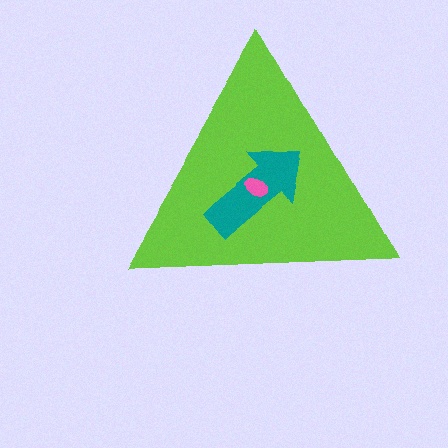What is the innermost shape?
The pink ellipse.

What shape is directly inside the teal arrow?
The pink ellipse.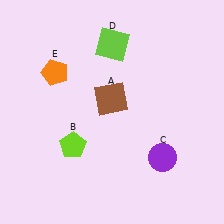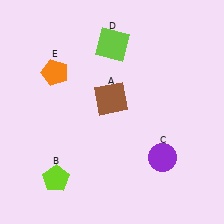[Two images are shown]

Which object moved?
The lime pentagon (B) moved down.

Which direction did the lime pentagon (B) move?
The lime pentagon (B) moved down.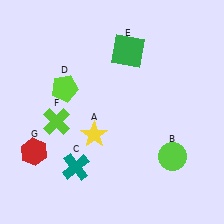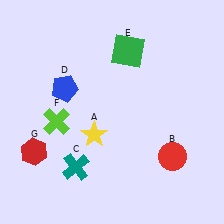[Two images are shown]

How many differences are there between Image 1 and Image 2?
There are 2 differences between the two images.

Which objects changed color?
B changed from lime to red. D changed from lime to blue.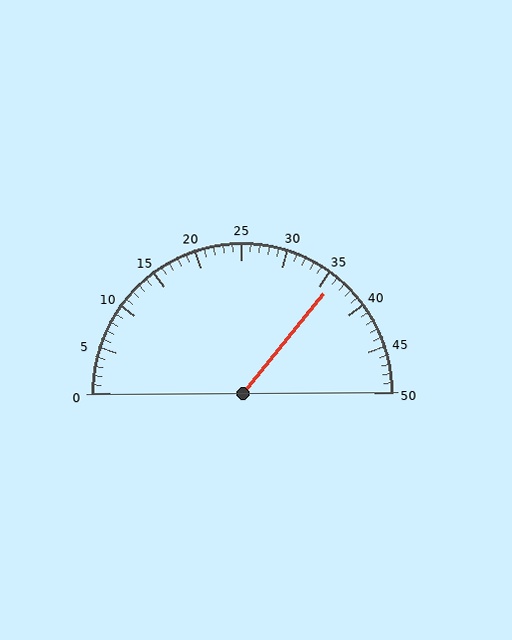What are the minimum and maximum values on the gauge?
The gauge ranges from 0 to 50.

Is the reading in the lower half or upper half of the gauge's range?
The reading is in the upper half of the range (0 to 50).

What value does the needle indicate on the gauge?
The needle indicates approximately 36.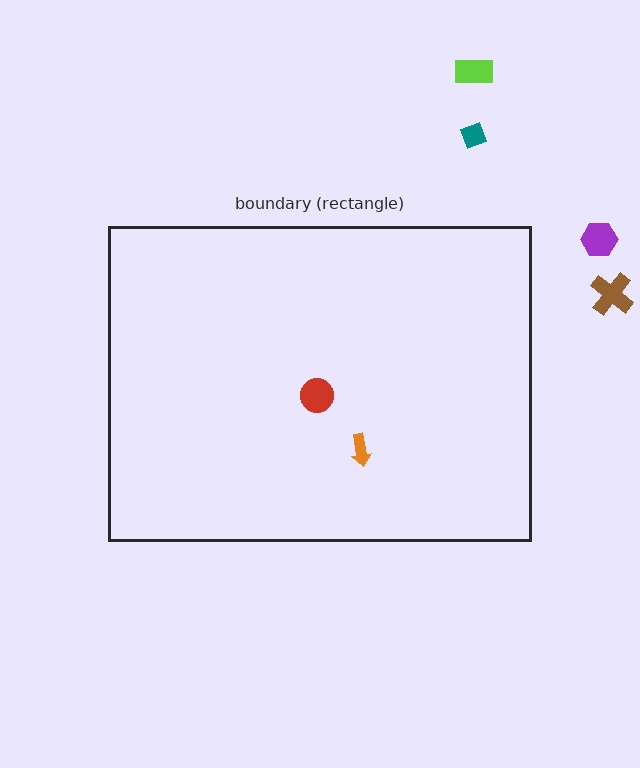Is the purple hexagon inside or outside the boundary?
Outside.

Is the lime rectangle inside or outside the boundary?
Outside.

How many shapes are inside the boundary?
2 inside, 4 outside.